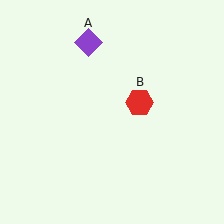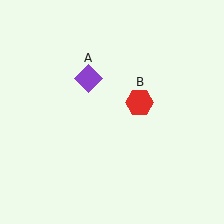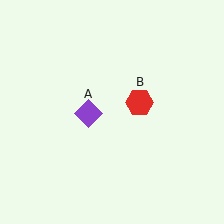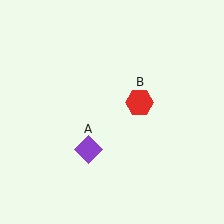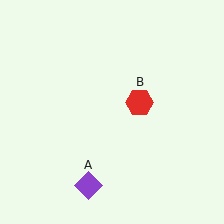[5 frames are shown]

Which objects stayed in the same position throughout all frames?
Red hexagon (object B) remained stationary.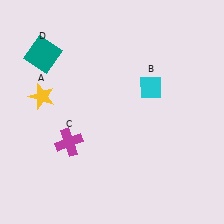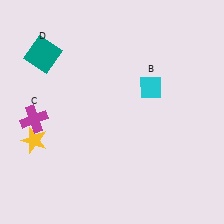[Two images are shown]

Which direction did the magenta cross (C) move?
The magenta cross (C) moved left.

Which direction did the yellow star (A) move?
The yellow star (A) moved down.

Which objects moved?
The objects that moved are: the yellow star (A), the magenta cross (C).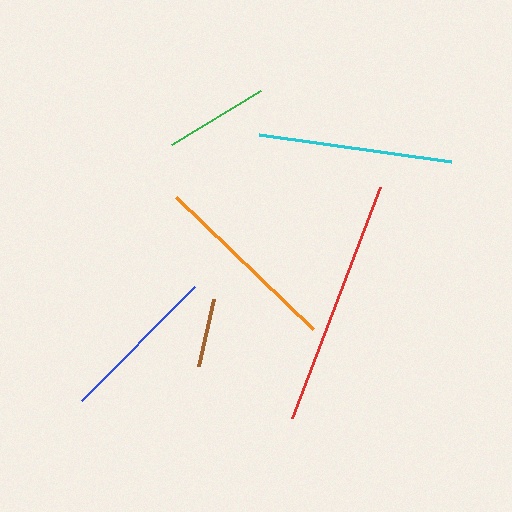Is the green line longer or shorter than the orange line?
The orange line is longer than the green line.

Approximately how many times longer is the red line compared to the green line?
The red line is approximately 2.4 times the length of the green line.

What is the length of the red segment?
The red segment is approximately 247 pixels long.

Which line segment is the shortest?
The brown line is the shortest at approximately 68 pixels.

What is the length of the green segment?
The green segment is approximately 104 pixels long.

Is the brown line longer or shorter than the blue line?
The blue line is longer than the brown line.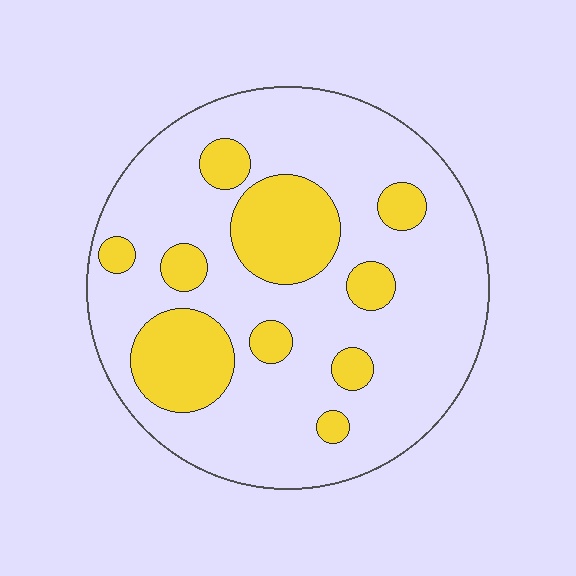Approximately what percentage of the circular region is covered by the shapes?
Approximately 25%.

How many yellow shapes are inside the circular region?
10.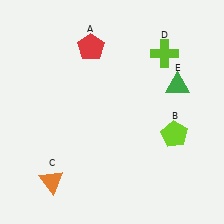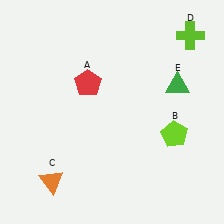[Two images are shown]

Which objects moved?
The objects that moved are: the red pentagon (A), the lime cross (D).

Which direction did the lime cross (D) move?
The lime cross (D) moved right.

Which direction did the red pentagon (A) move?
The red pentagon (A) moved down.